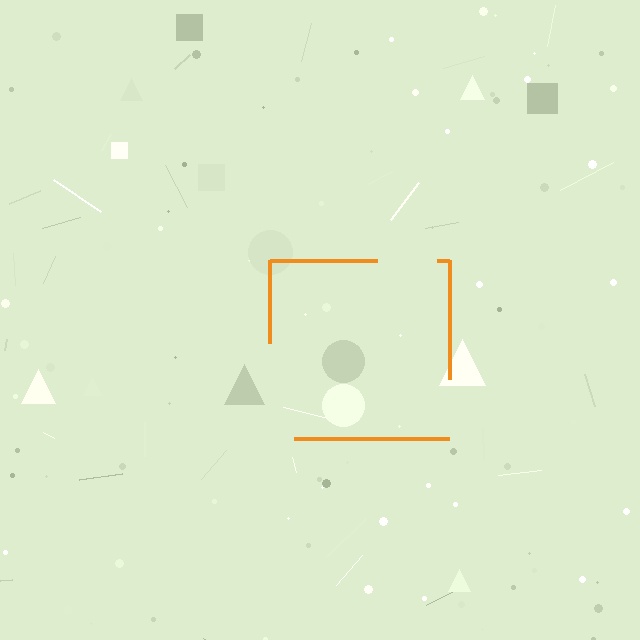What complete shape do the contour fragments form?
The contour fragments form a square.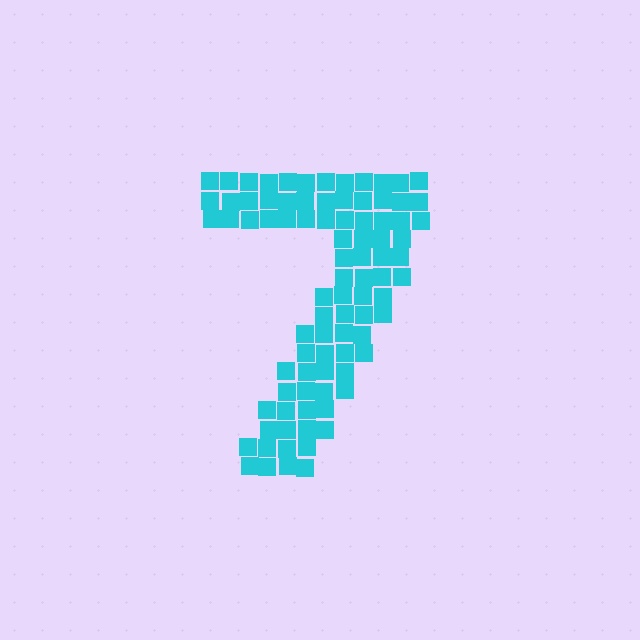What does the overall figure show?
The overall figure shows the digit 7.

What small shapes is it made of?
It is made of small squares.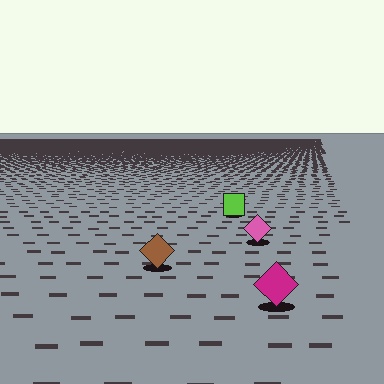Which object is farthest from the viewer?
The lime square is farthest from the viewer. It appears smaller and the ground texture around it is denser.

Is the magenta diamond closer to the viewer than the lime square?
Yes. The magenta diamond is closer — you can tell from the texture gradient: the ground texture is coarser near it.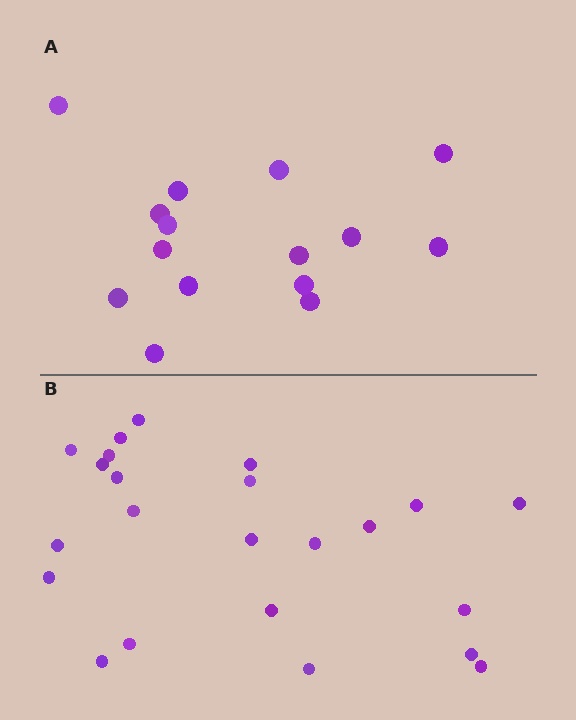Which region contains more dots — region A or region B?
Region B (the bottom region) has more dots.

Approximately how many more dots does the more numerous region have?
Region B has roughly 8 or so more dots than region A.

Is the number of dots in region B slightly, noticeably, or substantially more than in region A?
Region B has substantially more. The ratio is roughly 1.5 to 1.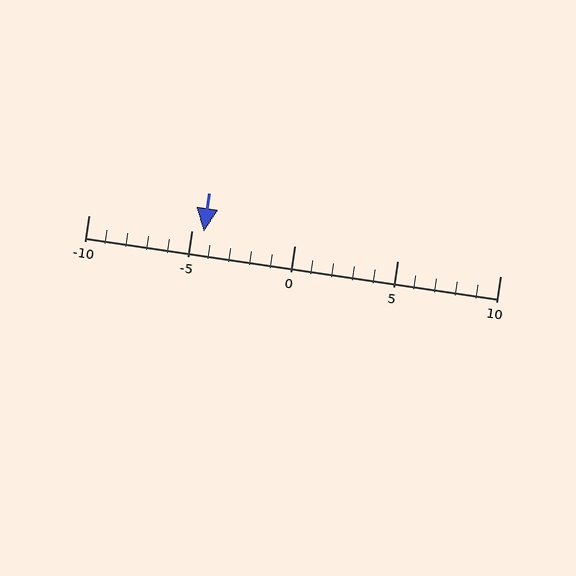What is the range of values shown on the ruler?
The ruler shows values from -10 to 10.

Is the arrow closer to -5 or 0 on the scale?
The arrow is closer to -5.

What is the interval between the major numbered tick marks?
The major tick marks are spaced 5 units apart.